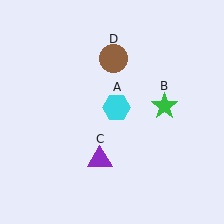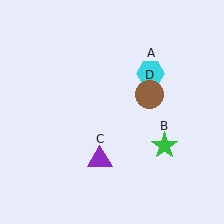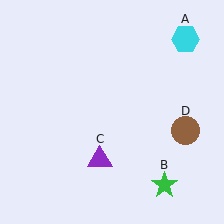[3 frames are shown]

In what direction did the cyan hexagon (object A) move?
The cyan hexagon (object A) moved up and to the right.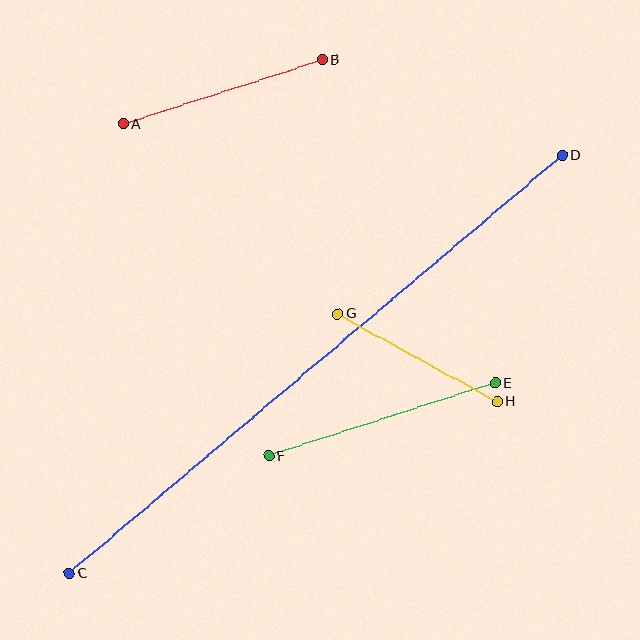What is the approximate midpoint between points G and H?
The midpoint is at approximately (417, 358) pixels.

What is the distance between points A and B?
The distance is approximately 210 pixels.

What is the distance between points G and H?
The distance is approximately 183 pixels.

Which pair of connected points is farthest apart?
Points C and D are farthest apart.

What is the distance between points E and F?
The distance is approximately 238 pixels.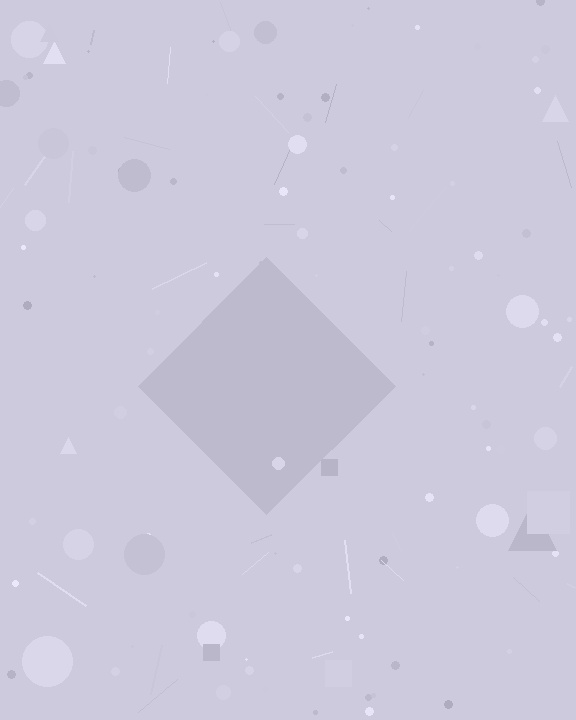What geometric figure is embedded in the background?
A diamond is embedded in the background.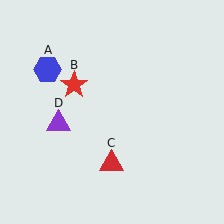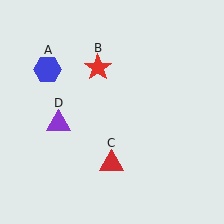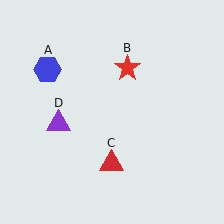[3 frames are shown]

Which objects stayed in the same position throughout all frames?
Blue hexagon (object A) and red triangle (object C) and purple triangle (object D) remained stationary.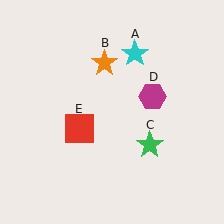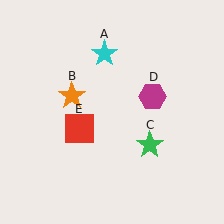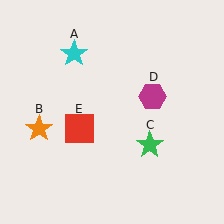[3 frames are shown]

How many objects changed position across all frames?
2 objects changed position: cyan star (object A), orange star (object B).